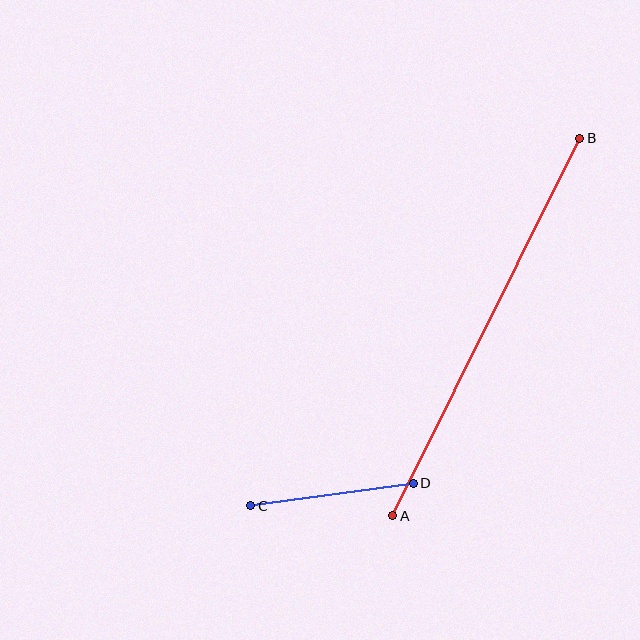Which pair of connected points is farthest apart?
Points A and B are farthest apart.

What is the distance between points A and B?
The distance is approximately 421 pixels.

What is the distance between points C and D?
The distance is approximately 164 pixels.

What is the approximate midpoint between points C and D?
The midpoint is at approximately (332, 494) pixels.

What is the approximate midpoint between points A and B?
The midpoint is at approximately (486, 327) pixels.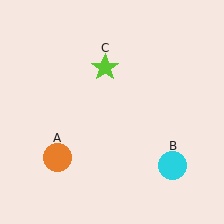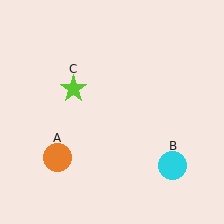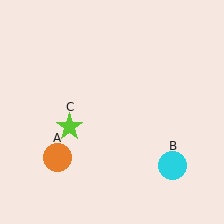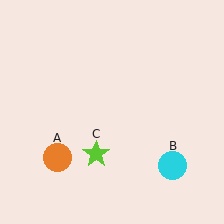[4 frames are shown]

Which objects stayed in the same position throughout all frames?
Orange circle (object A) and cyan circle (object B) remained stationary.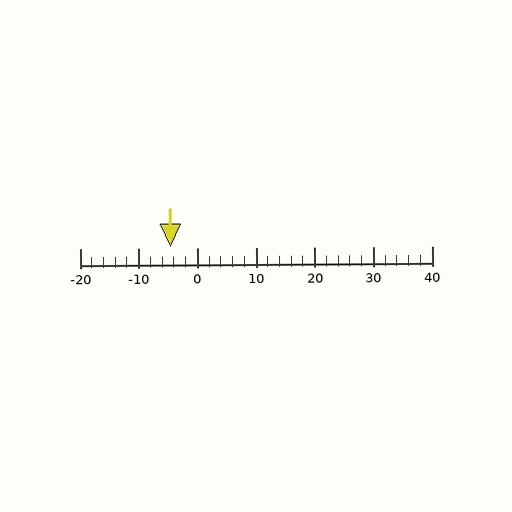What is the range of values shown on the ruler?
The ruler shows values from -20 to 40.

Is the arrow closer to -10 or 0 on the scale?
The arrow is closer to 0.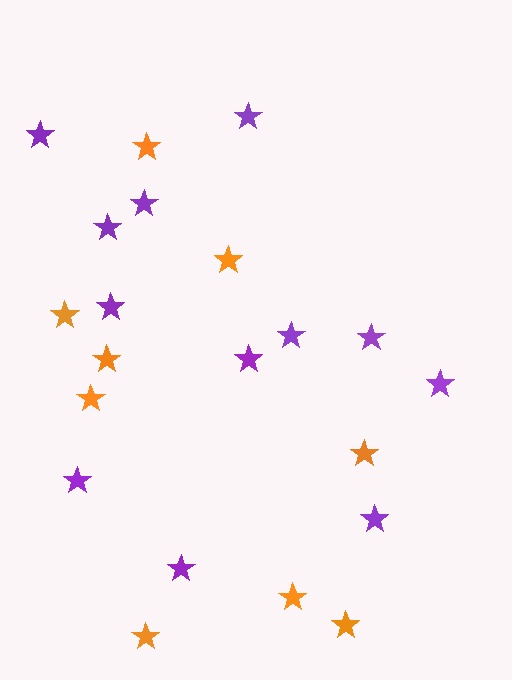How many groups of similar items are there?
There are 2 groups: one group of orange stars (9) and one group of purple stars (12).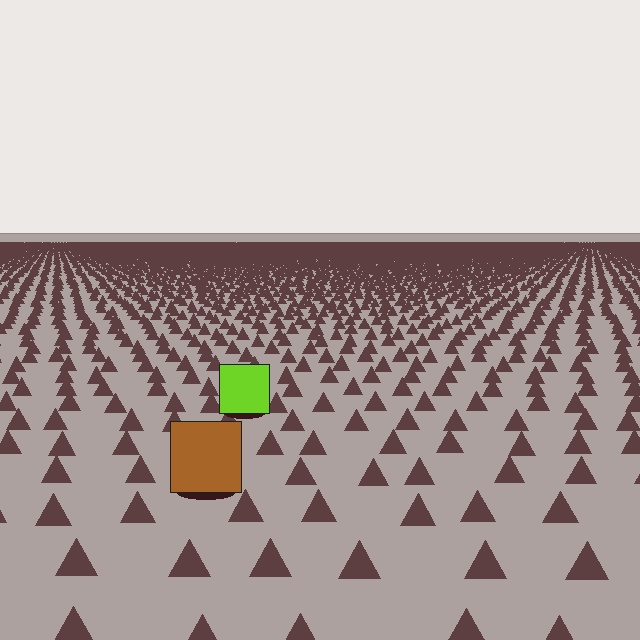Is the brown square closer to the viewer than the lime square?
Yes. The brown square is closer — you can tell from the texture gradient: the ground texture is coarser near it.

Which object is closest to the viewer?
The brown square is closest. The texture marks near it are larger and more spread out.